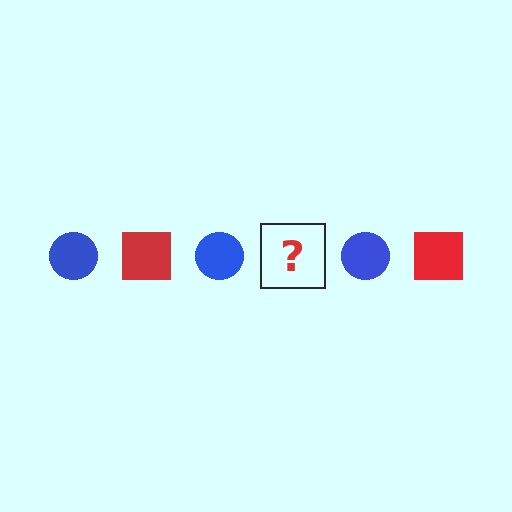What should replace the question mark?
The question mark should be replaced with a red square.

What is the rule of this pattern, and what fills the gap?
The rule is that the pattern alternates between blue circle and red square. The gap should be filled with a red square.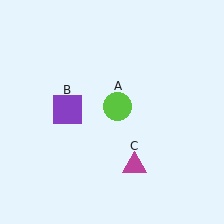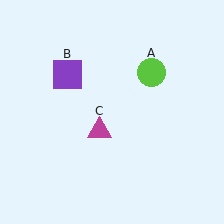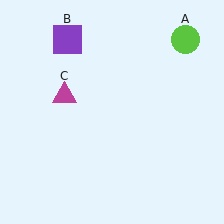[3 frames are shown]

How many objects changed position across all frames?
3 objects changed position: lime circle (object A), purple square (object B), magenta triangle (object C).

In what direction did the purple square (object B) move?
The purple square (object B) moved up.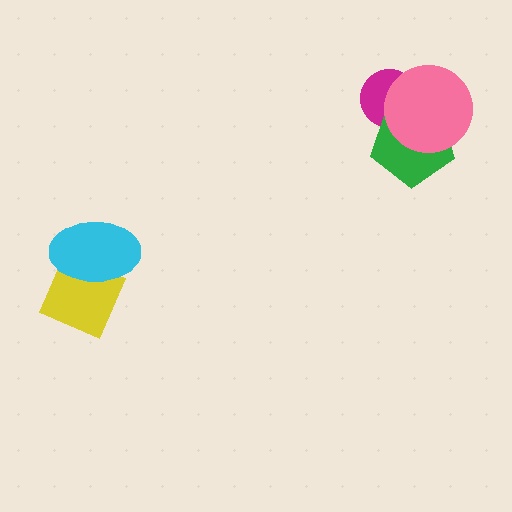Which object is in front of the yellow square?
The cyan ellipse is in front of the yellow square.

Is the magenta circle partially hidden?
Yes, it is partially covered by another shape.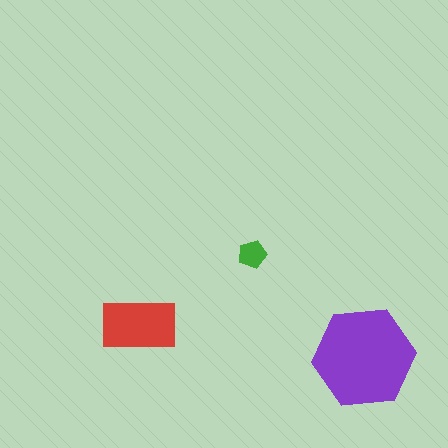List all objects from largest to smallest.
The purple hexagon, the red rectangle, the green pentagon.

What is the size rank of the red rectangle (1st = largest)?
2nd.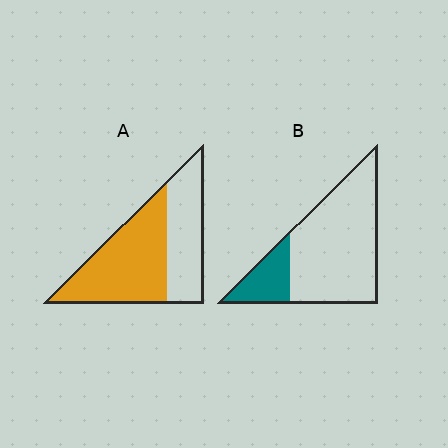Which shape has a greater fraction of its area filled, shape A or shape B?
Shape A.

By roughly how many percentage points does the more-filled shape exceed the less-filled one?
By roughly 40 percentage points (A over B).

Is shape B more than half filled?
No.